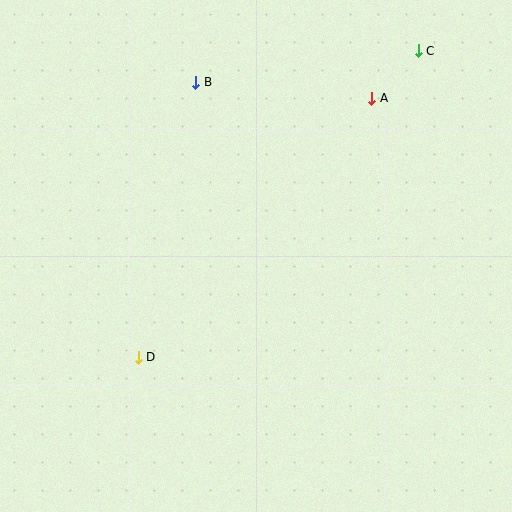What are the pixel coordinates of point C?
Point C is at (418, 51).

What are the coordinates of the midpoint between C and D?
The midpoint between C and D is at (278, 204).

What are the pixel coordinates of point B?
Point B is at (196, 82).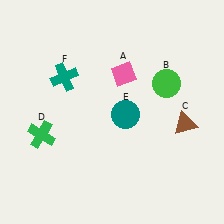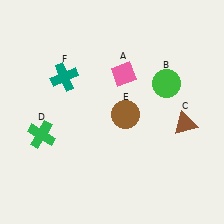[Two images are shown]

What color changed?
The circle (E) changed from teal in Image 1 to brown in Image 2.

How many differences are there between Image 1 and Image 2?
There is 1 difference between the two images.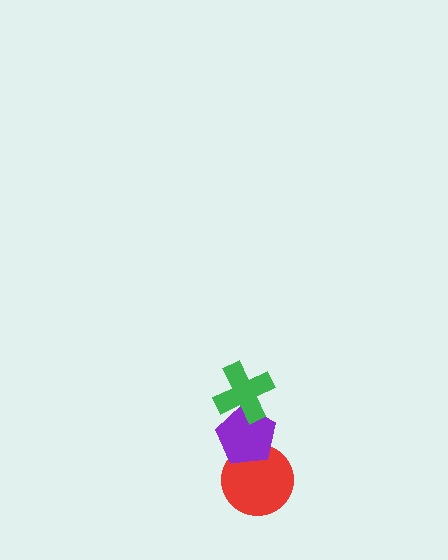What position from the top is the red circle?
The red circle is 3rd from the top.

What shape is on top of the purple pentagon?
The green cross is on top of the purple pentagon.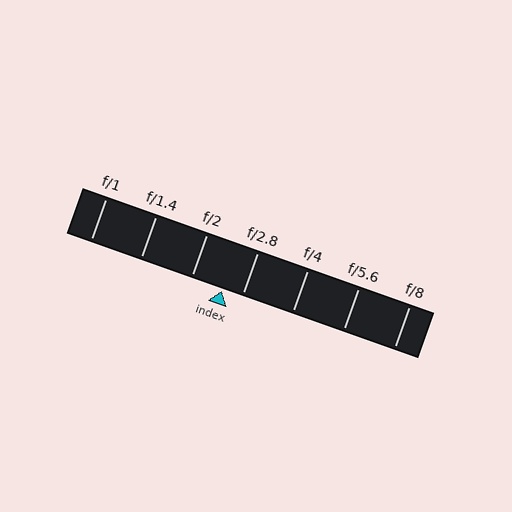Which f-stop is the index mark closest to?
The index mark is closest to f/2.8.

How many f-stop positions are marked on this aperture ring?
There are 7 f-stop positions marked.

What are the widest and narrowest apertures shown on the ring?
The widest aperture shown is f/1 and the narrowest is f/8.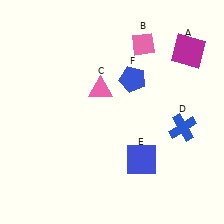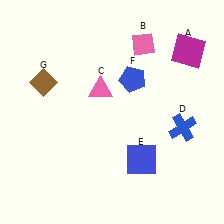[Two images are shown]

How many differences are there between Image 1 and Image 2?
There is 1 difference between the two images.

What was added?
A brown diamond (G) was added in Image 2.